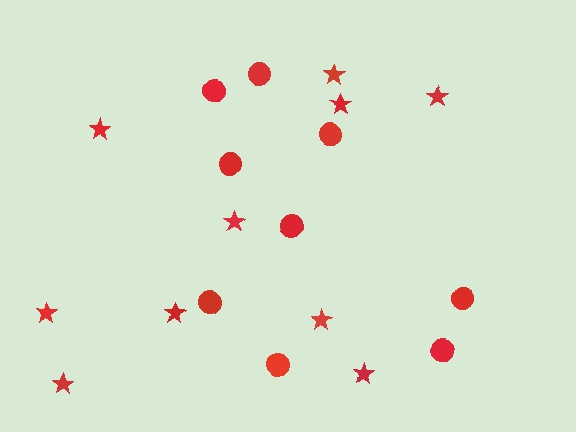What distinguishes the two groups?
There are 2 groups: one group of stars (10) and one group of circles (9).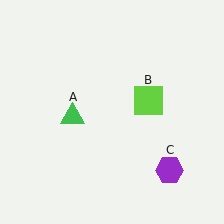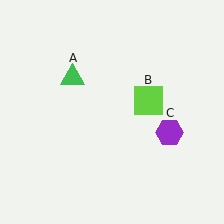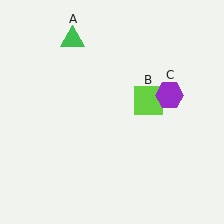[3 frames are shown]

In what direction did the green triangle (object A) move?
The green triangle (object A) moved up.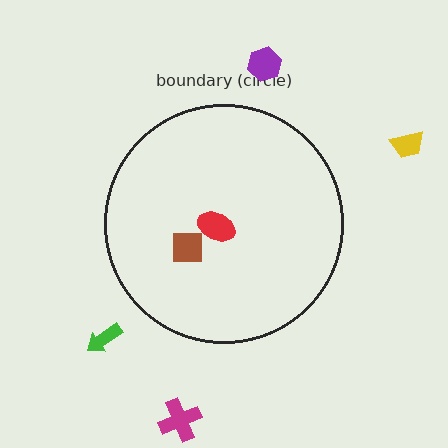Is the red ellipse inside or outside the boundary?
Inside.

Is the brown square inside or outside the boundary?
Inside.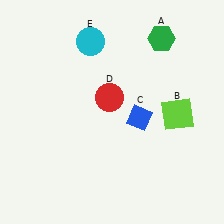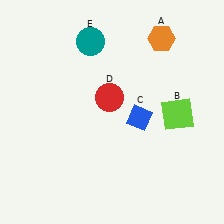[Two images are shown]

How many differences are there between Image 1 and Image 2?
There are 2 differences between the two images.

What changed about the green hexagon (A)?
In Image 1, A is green. In Image 2, it changed to orange.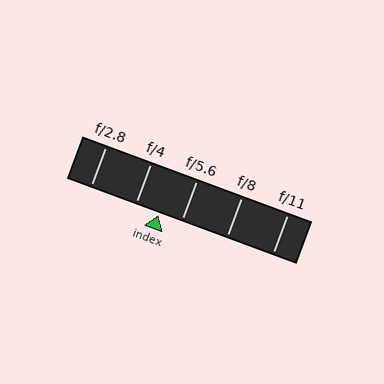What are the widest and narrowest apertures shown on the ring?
The widest aperture shown is f/2.8 and the narrowest is f/11.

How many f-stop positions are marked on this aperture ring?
There are 5 f-stop positions marked.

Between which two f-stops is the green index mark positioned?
The index mark is between f/4 and f/5.6.